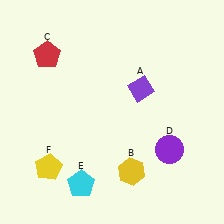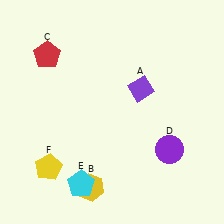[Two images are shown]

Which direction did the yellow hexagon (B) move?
The yellow hexagon (B) moved left.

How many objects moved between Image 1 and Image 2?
1 object moved between the two images.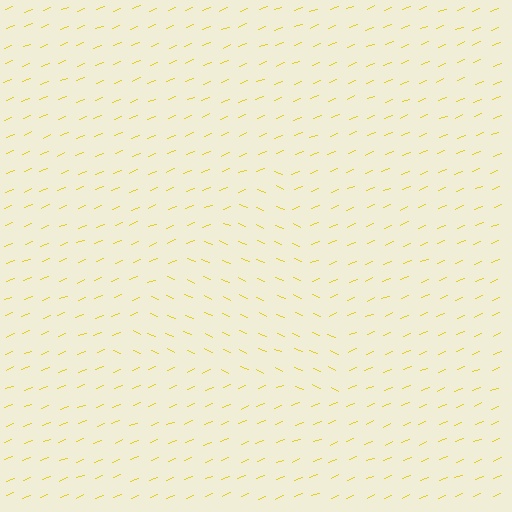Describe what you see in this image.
The image is filled with small yellow line segments. A triangle region in the image has lines oriented differently from the surrounding lines, creating a visible texture boundary.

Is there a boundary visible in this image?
Yes, there is a texture boundary formed by a change in line orientation.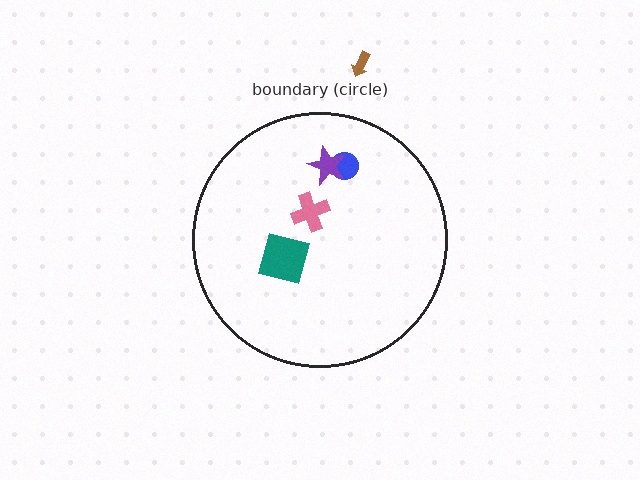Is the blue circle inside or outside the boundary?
Inside.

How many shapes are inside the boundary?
4 inside, 1 outside.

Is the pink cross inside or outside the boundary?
Inside.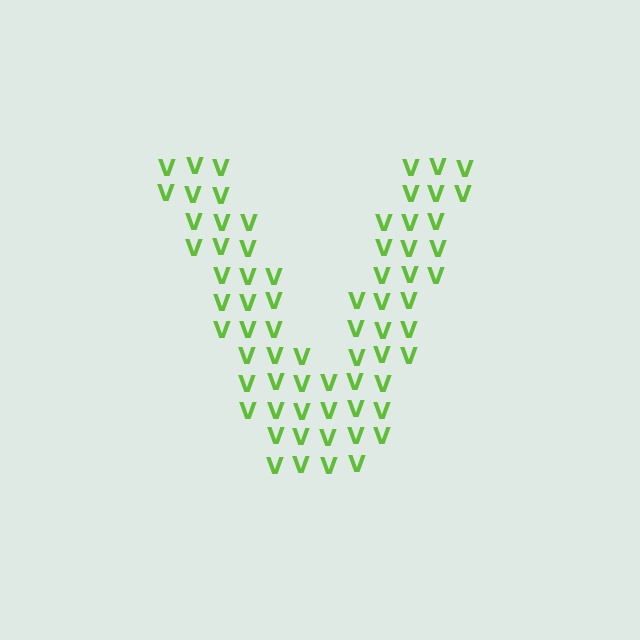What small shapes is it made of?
It is made of small letter V's.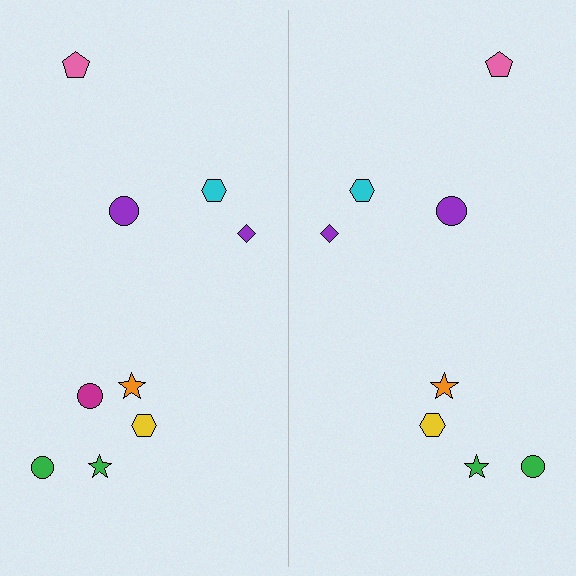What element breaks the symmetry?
A magenta circle is missing from the right side.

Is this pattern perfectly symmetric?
No, the pattern is not perfectly symmetric. A magenta circle is missing from the right side.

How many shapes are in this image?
There are 17 shapes in this image.